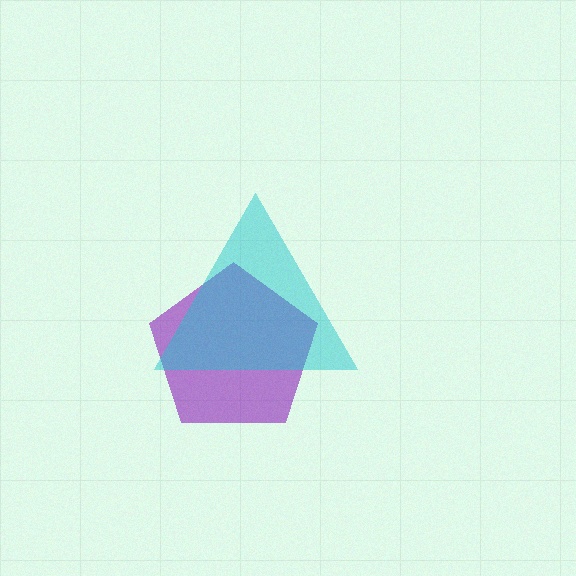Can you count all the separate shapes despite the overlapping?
Yes, there are 2 separate shapes.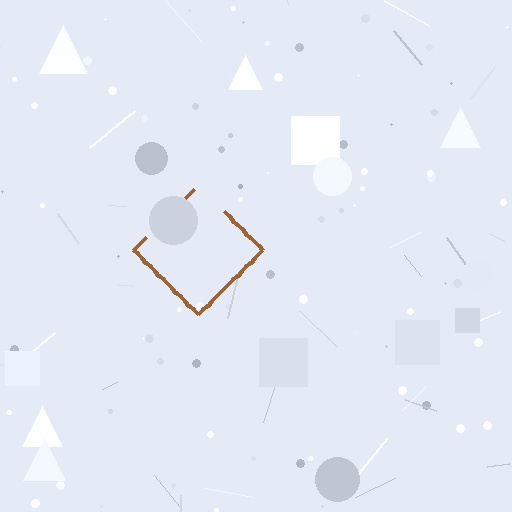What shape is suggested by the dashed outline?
The dashed outline suggests a diamond.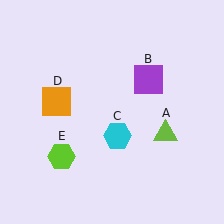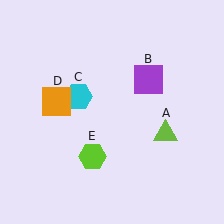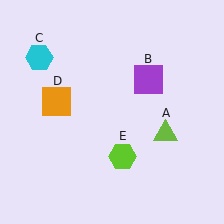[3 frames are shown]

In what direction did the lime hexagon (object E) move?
The lime hexagon (object E) moved right.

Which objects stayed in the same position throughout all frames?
Lime triangle (object A) and purple square (object B) and orange square (object D) remained stationary.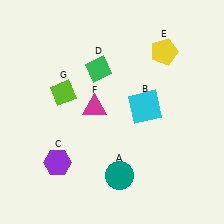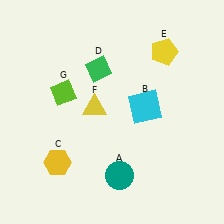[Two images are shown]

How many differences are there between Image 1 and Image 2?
There are 2 differences between the two images.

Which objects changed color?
C changed from purple to yellow. F changed from magenta to yellow.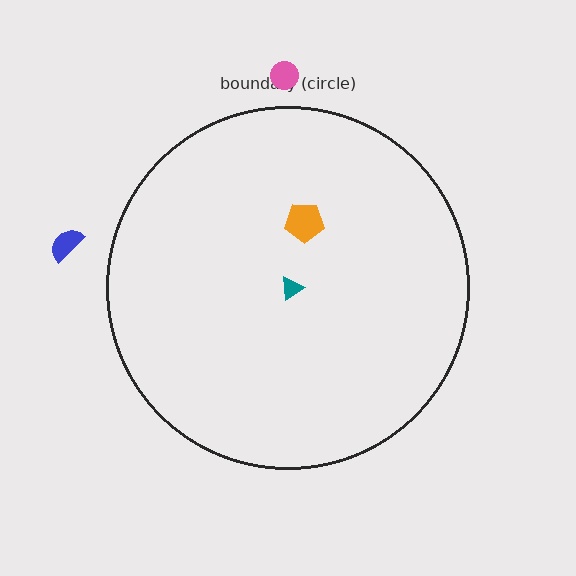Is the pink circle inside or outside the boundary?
Outside.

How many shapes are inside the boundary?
2 inside, 2 outside.